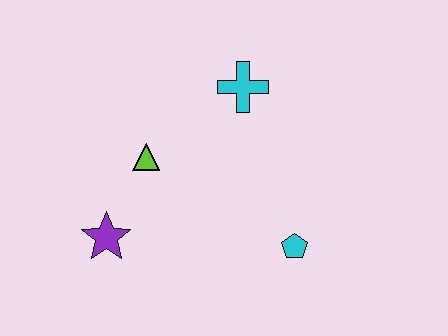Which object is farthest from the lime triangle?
The cyan pentagon is farthest from the lime triangle.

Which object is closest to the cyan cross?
The lime triangle is closest to the cyan cross.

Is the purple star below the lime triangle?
Yes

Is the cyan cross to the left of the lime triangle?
No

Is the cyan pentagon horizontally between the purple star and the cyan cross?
No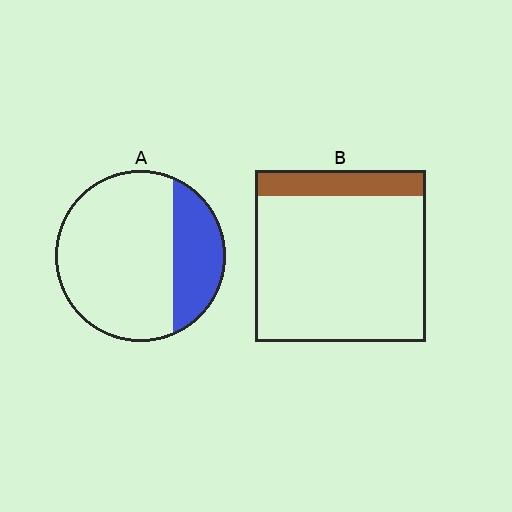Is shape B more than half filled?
No.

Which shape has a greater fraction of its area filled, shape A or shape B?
Shape A.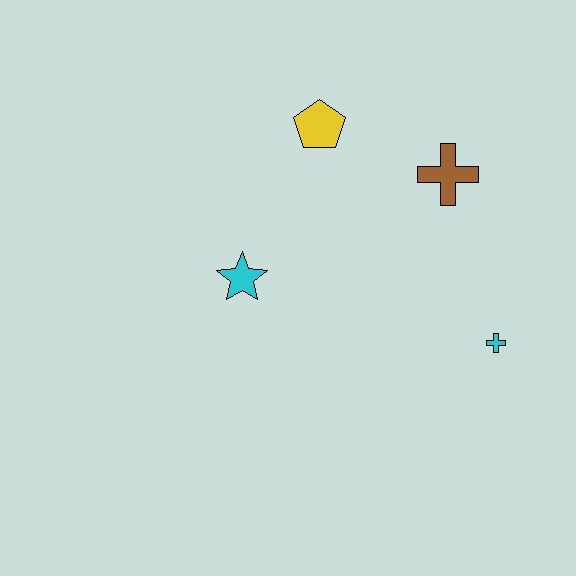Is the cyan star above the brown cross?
No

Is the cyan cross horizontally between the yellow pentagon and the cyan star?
No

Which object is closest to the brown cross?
The yellow pentagon is closest to the brown cross.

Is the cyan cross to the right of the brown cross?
Yes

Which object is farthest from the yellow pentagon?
The cyan cross is farthest from the yellow pentagon.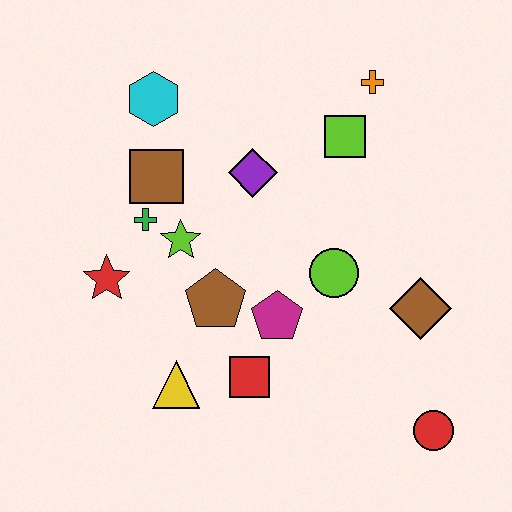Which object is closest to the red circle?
The brown diamond is closest to the red circle.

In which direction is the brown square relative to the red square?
The brown square is above the red square.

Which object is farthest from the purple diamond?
The red circle is farthest from the purple diamond.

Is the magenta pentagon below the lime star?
Yes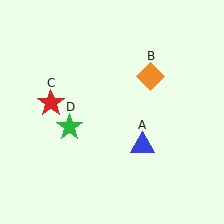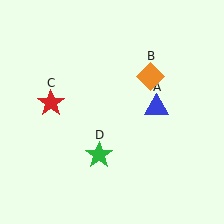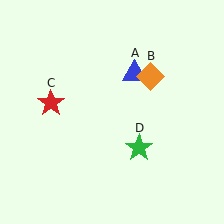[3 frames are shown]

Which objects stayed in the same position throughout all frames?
Orange diamond (object B) and red star (object C) remained stationary.